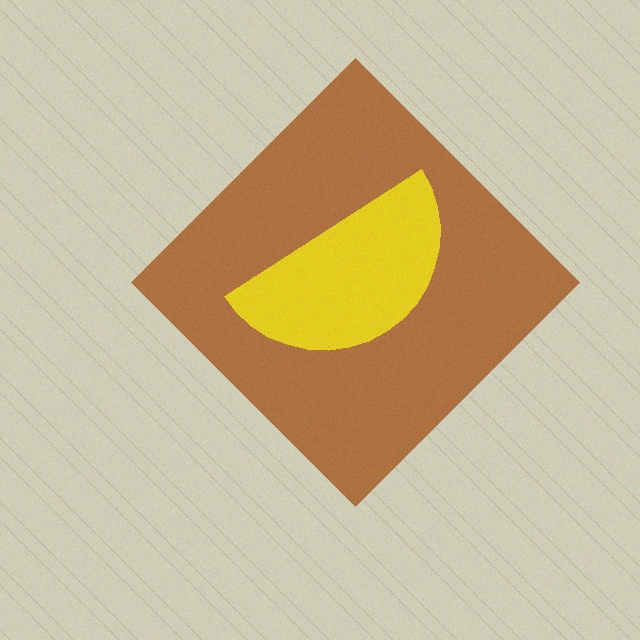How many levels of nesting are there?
2.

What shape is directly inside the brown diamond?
The yellow semicircle.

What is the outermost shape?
The brown diamond.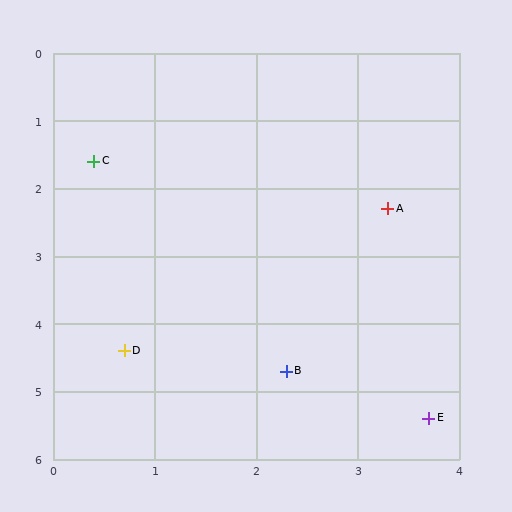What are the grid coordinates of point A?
Point A is at approximately (3.3, 2.3).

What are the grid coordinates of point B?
Point B is at approximately (2.3, 4.7).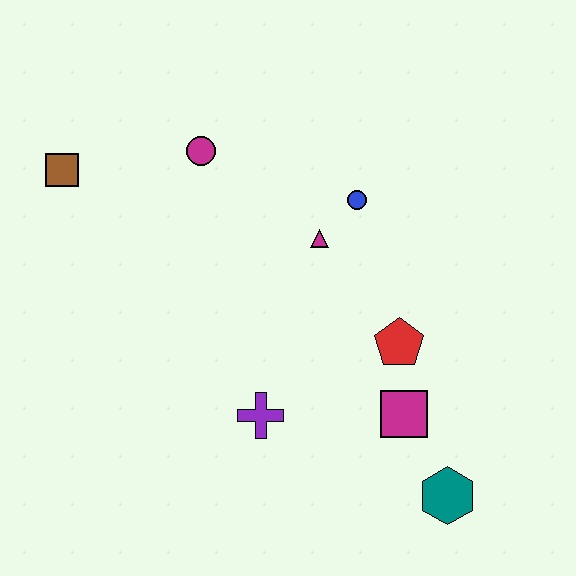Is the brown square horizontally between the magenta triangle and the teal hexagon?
No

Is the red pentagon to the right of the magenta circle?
Yes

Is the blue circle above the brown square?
No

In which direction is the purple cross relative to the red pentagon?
The purple cross is to the left of the red pentagon.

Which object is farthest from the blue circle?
The teal hexagon is farthest from the blue circle.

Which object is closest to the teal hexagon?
The magenta square is closest to the teal hexagon.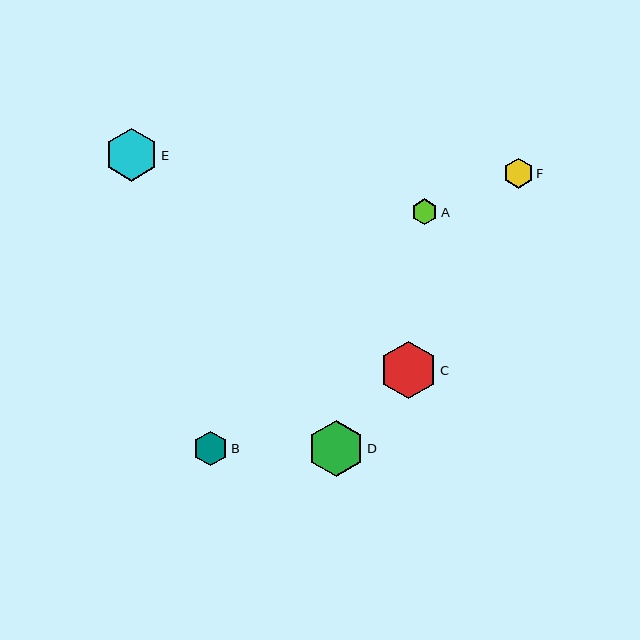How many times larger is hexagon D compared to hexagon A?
Hexagon D is approximately 2.1 times the size of hexagon A.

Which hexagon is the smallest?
Hexagon A is the smallest with a size of approximately 26 pixels.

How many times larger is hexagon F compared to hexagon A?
Hexagon F is approximately 1.2 times the size of hexagon A.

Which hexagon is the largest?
Hexagon C is the largest with a size of approximately 58 pixels.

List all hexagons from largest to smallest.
From largest to smallest: C, D, E, B, F, A.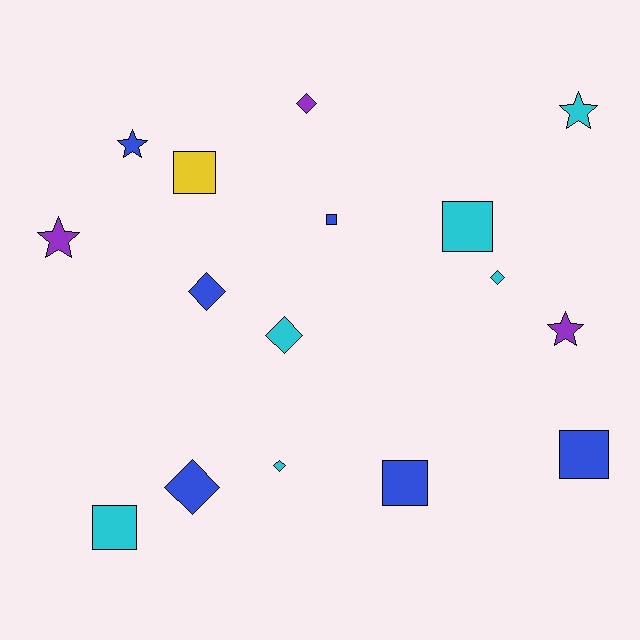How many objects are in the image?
There are 16 objects.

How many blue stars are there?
There is 1 blue star.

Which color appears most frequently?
Blue, with 6 objects.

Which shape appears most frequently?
Square, with 6 objects.